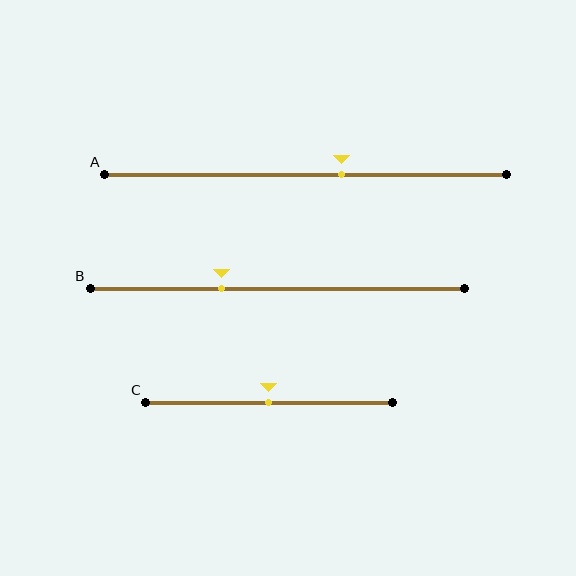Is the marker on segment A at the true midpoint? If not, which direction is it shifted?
No, the marker on segment A is shifted to the right by about 9% of the segment length.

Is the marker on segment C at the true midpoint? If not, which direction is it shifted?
Yes, the marker on segment C is at the true midpoint.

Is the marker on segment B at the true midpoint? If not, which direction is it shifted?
No, the marker on segment B is shifted to the left by about 15% of the segment length.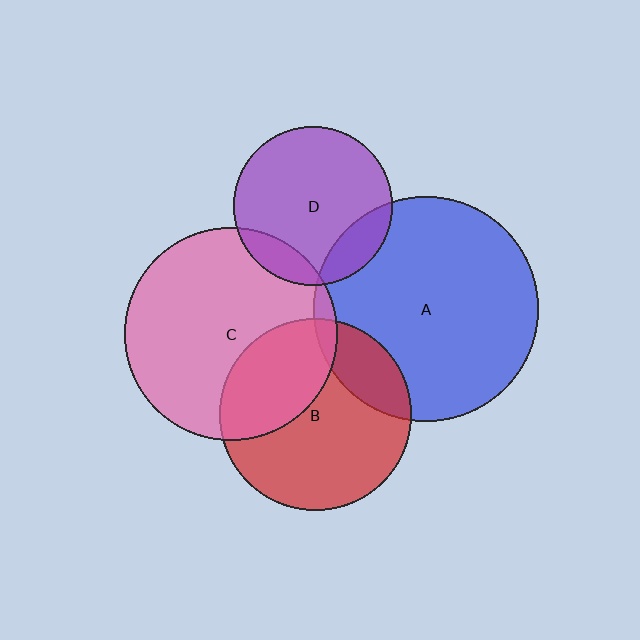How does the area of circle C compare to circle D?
Approximately 1.8 times.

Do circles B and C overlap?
Yes.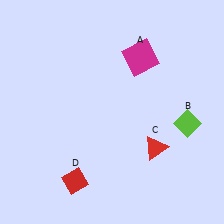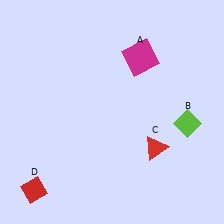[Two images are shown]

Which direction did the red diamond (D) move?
The red diamond (D) moved left.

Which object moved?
The red diamond (D) moved left.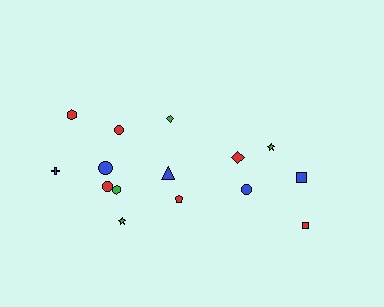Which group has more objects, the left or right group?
The left group.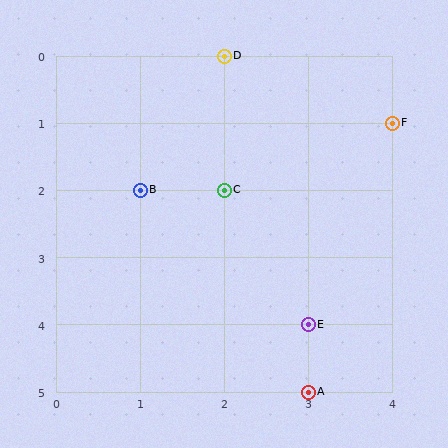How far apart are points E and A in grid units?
Points E and A are 1 row apart.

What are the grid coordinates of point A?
Point A is at grid coordinates (3, 5).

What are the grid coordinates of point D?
Point D is at grid coordinates (2, 0).